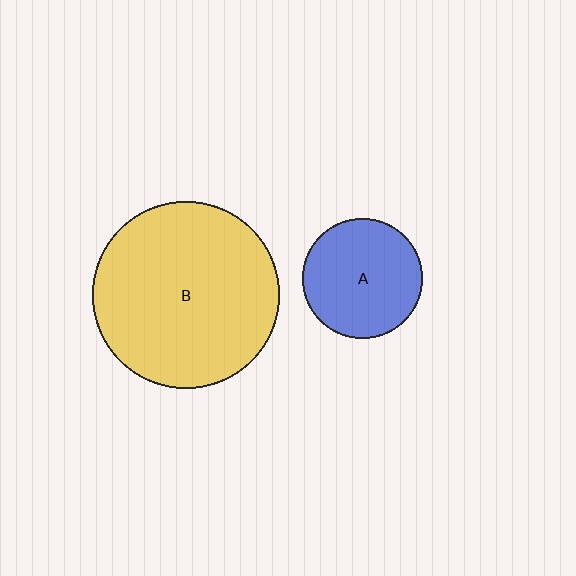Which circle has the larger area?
Circle B (yellow).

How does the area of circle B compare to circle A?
Approximately 2.4 times.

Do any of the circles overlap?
No, none of the circles overlap.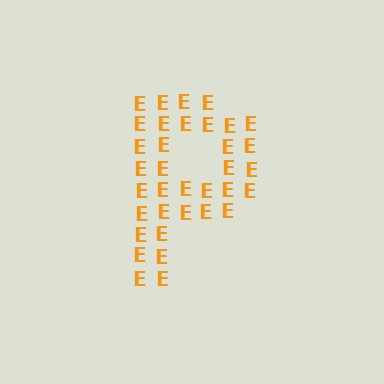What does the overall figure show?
The overall figure shows the letter P.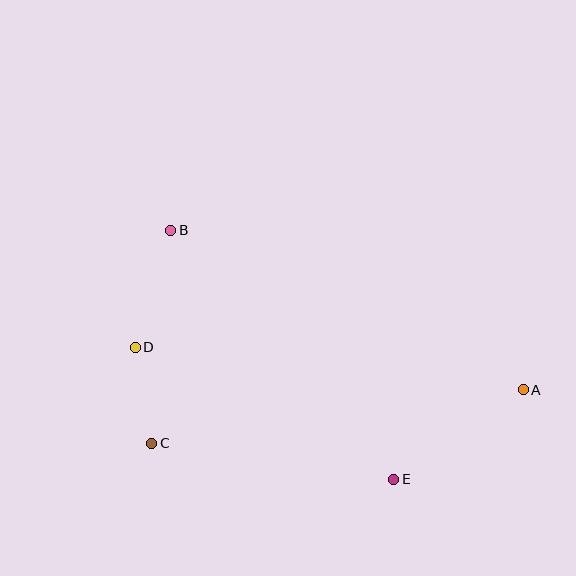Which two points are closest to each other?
Points C and D are closest to each other.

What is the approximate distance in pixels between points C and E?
The distance between C and E is approximately 245 pixels.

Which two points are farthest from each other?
Points A and D are farthest from each other.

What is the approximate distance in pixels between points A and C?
The distance between A and C is approximately 376 pixels.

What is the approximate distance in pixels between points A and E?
The distance between A and E is approximately 157 pixels.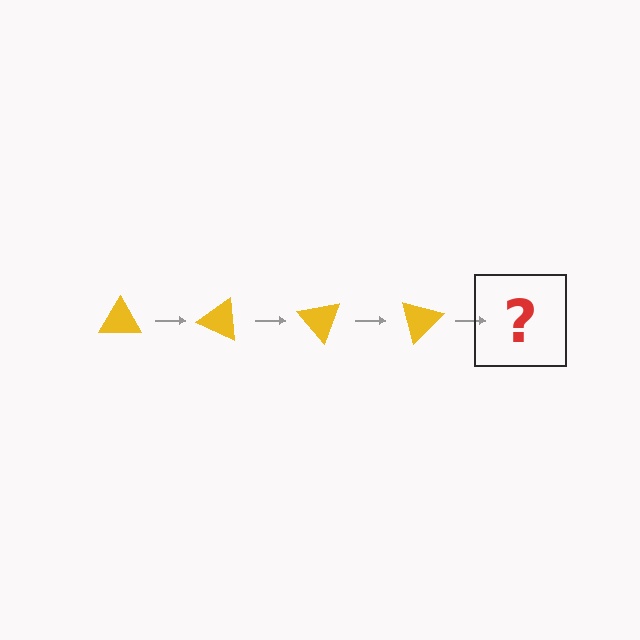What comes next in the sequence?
The next element should be a yellow triangle rotated 100 degrees.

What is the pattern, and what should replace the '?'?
The pattern is that the triangle rotates 25 degrees each step. The '?' should be a yellow triangle rotated 100 degrees.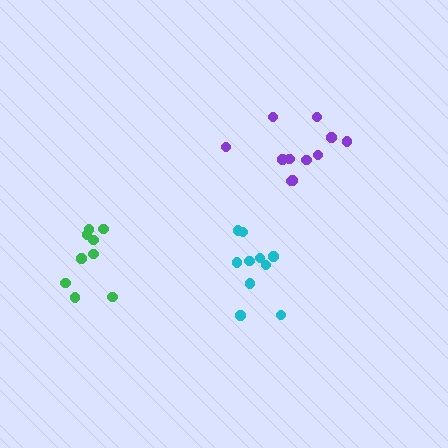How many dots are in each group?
Group 1: 9 dots, Group 2: 11 dots, Group 3: 10 dots (30 total).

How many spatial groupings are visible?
There are 3 spatial groupings.